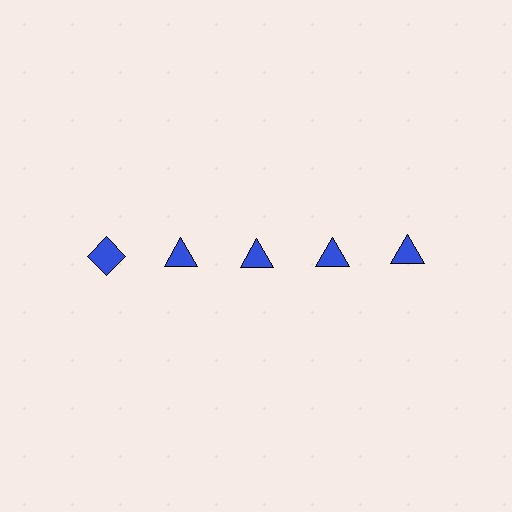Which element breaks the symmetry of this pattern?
The blue diamond in the top row, leftmost column breaks the symmetry. All other shapes are blue triangles.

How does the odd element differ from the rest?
It has a different shape: diamond instead of triangle.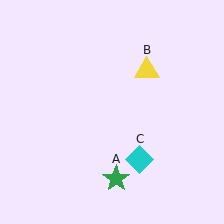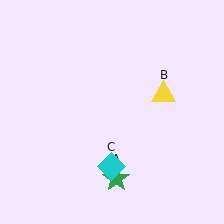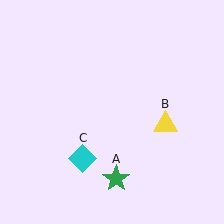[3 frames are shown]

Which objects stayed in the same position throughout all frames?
Green star (object A) remained stationary.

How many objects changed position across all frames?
2 objects changed position: yellow triangle (object B), cyan diamond (object C).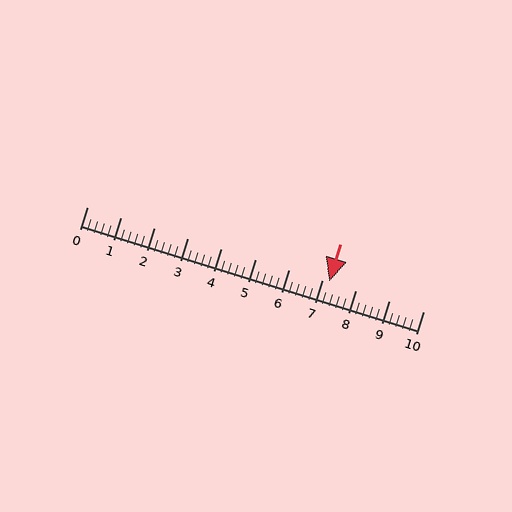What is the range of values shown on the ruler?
The ruler shows values from 0 to 10.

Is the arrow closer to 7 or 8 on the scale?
The arrow is closer to 7.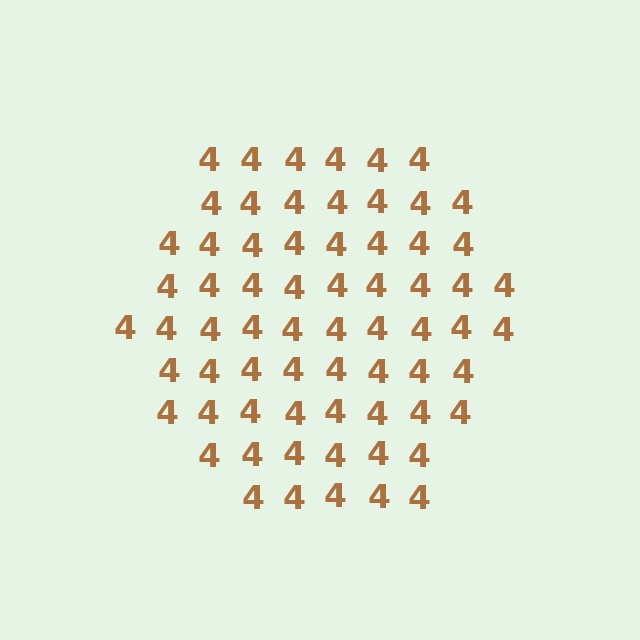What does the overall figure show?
The overall figure shows a hexagon.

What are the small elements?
The small elements are digit 4's.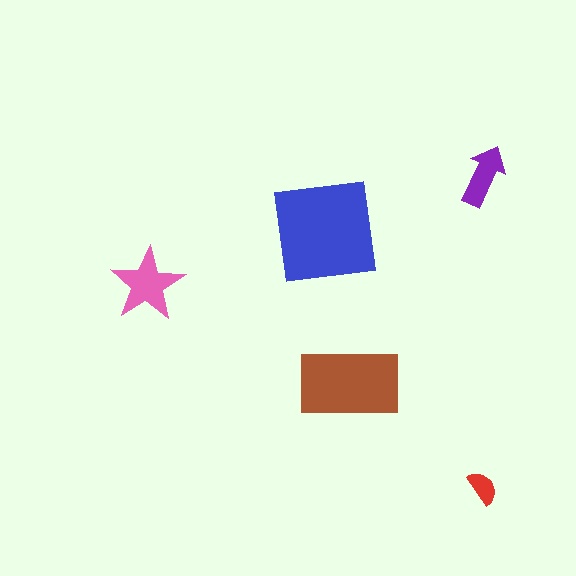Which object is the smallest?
The red semicircle.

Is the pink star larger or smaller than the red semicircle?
Larger.